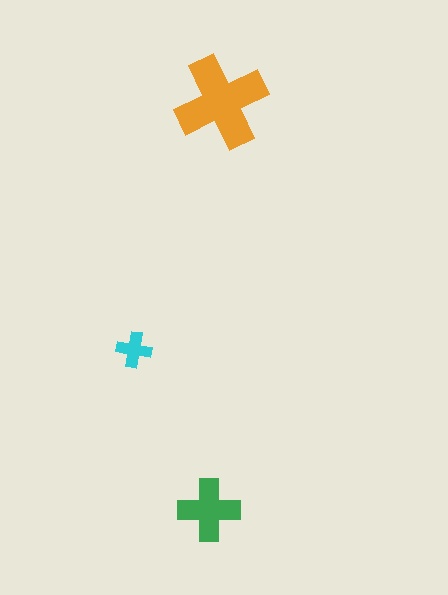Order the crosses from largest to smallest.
the orange one, the green one, the cyan one.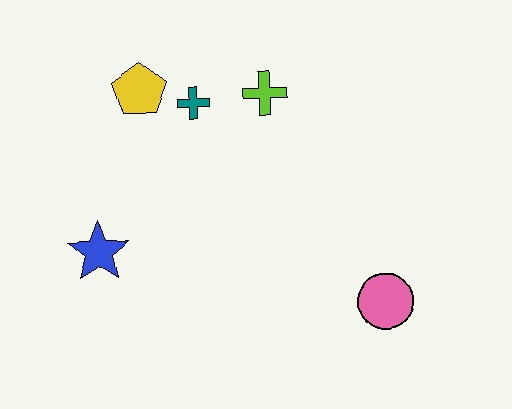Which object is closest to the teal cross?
The yellow pentagon is closest to the teal cross.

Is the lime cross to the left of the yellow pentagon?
No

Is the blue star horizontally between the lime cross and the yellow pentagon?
No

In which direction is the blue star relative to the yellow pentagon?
The blue star is below the yellow pentagon.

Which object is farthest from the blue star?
The pink circle is farthest from the blue star.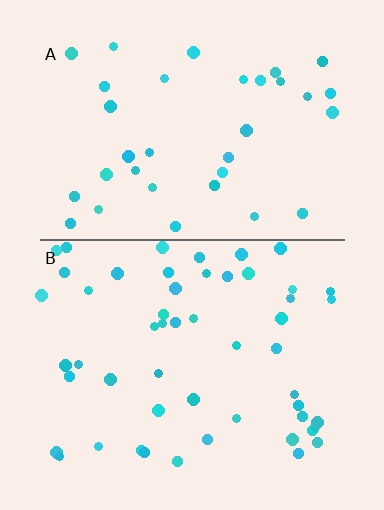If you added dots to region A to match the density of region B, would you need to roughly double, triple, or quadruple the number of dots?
Approximately double.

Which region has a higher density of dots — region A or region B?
B (the bottom).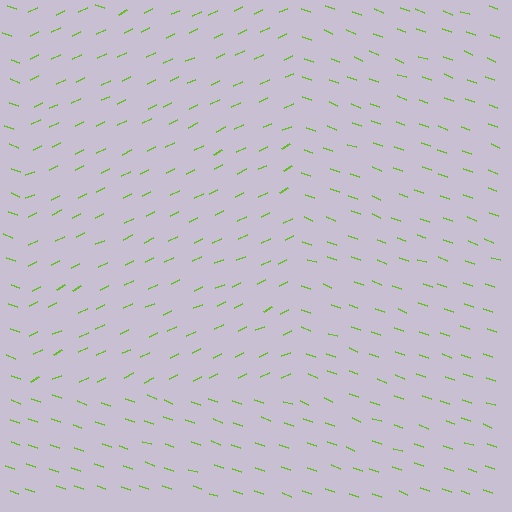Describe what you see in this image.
The image is filled with small lime line segments. A rectangle region in the image has lines oriented differently from the surrounding lines, creating a visible texture boundary.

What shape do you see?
I see a rectangle.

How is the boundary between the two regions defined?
The boundary is defined purely by a change in line orientation (approximately 45 degrees difference). All lines are the same color and thickness.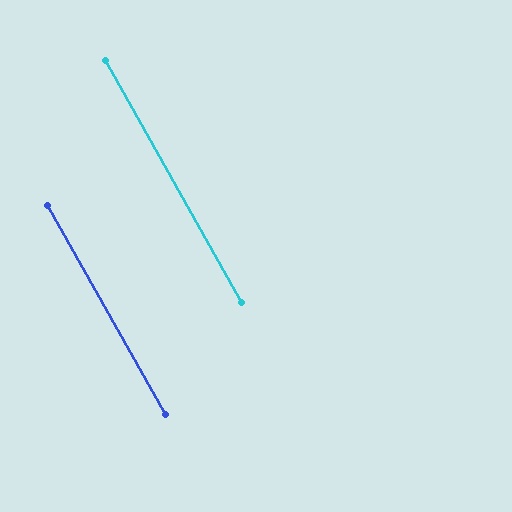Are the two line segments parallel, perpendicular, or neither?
Parallel — their directions differ by only 0.1°.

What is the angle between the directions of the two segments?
Approximately 0 degrees.